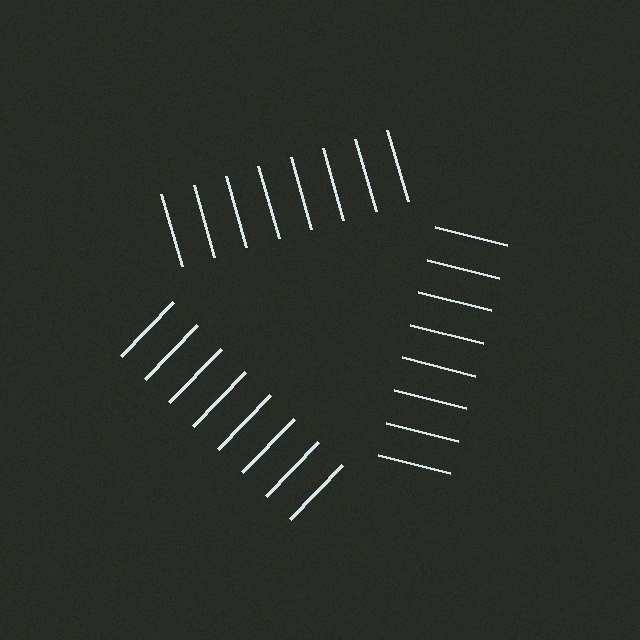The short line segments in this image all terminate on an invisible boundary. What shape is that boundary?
An illusory triangle — the line segments terminate on its edges but no continuous stroke is drawn.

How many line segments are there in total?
24 — 8 along each of the 3 edges.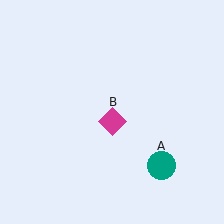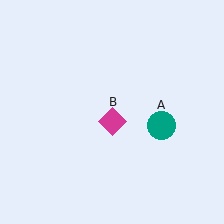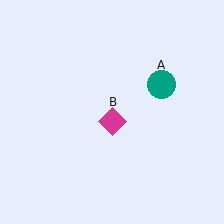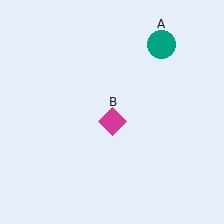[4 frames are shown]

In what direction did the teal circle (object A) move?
The teal circle (object A) moved up.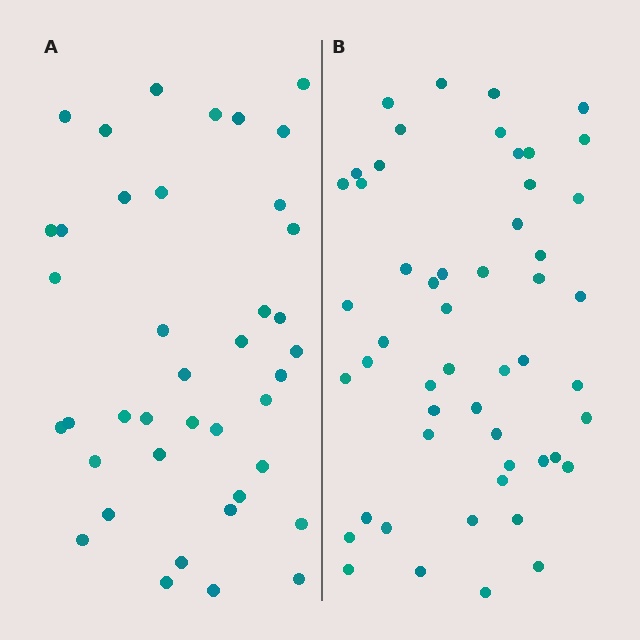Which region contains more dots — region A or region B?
Region B (the right region) has more dots.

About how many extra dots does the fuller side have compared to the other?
Region B has roughly 12 or so more dots than region A.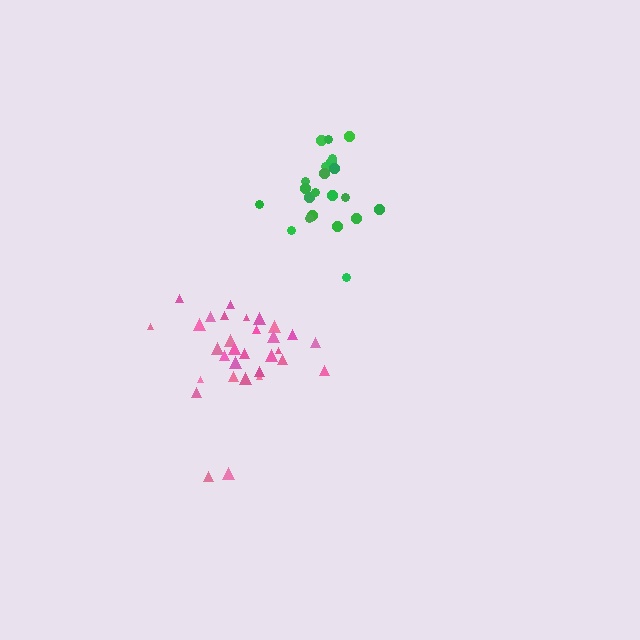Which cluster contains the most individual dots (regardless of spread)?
Pink (31).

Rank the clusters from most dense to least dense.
pink, green.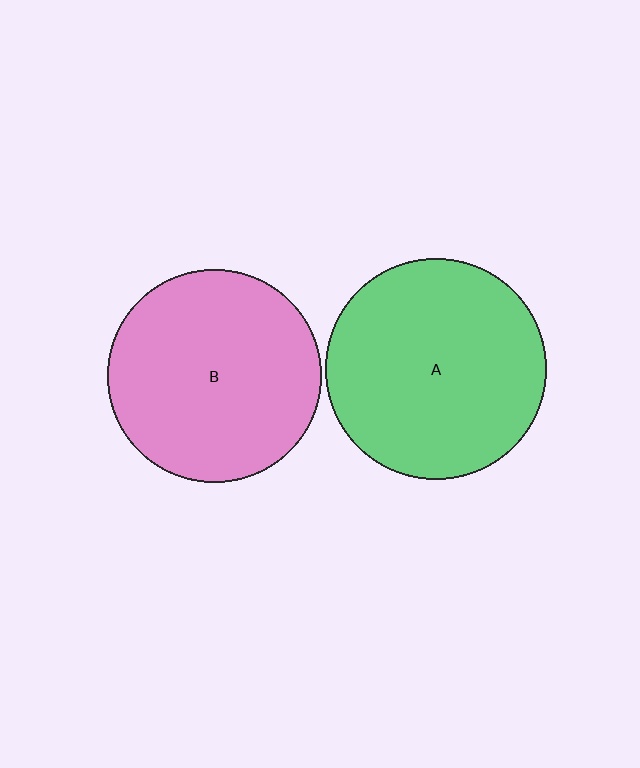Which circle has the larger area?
Circle A (green).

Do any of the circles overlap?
No, none of the circles overlap.